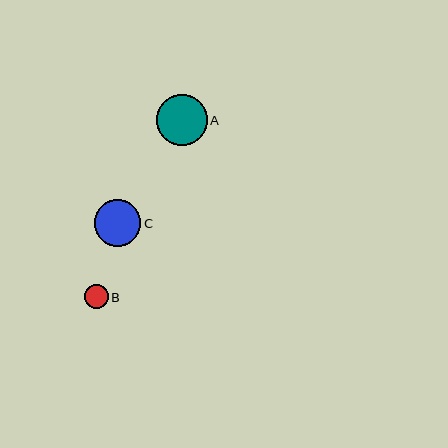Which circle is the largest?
Circle A is the largest with a size of approximately 51 pixels.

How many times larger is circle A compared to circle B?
Circle A is approximately 2.1 times the size of circle B.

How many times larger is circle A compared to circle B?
Circle A is approximately 2.1 times the size of circle B.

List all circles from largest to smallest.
From largest to smallest: A, C, B.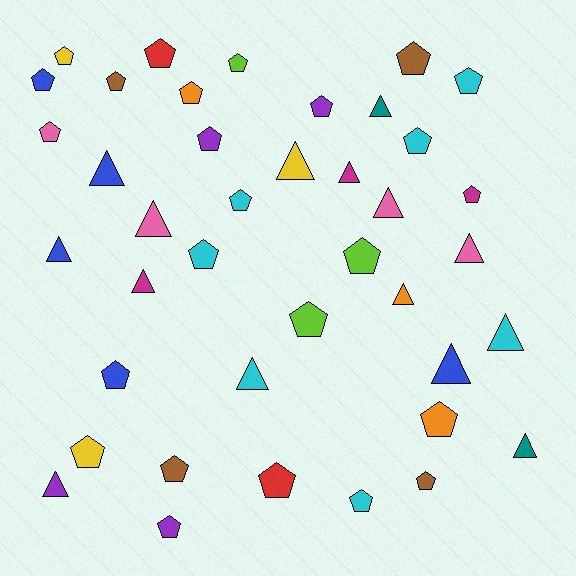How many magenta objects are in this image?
There are 3 magenta objects.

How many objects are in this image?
There are 40 objects.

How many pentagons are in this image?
There are 25 pentagons.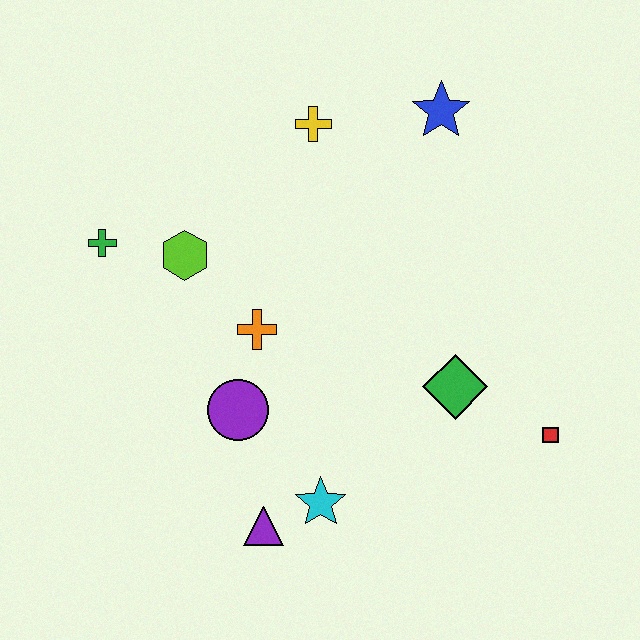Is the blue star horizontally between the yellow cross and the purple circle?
No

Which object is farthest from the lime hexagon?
The red square is farthest from the lime hexagon.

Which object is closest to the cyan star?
The purple triangle is closest to the cyan star.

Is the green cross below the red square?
No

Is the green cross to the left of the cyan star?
Yes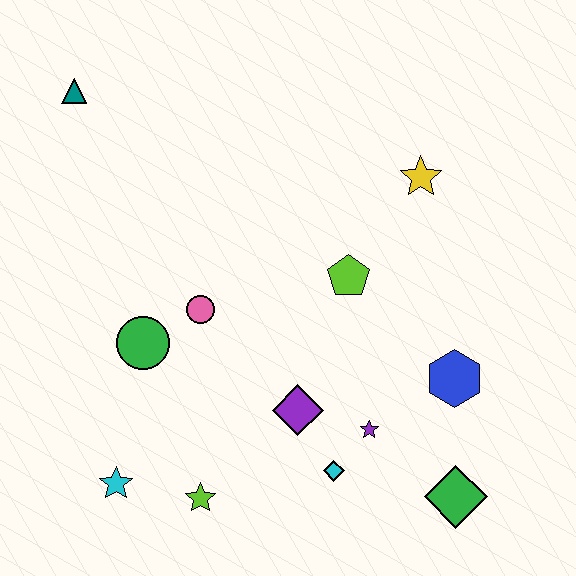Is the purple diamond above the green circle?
No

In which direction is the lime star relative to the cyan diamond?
The lime star is to the left of the cyan diamond.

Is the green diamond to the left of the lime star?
No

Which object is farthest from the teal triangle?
The green diamond is farthest from the teal triangle.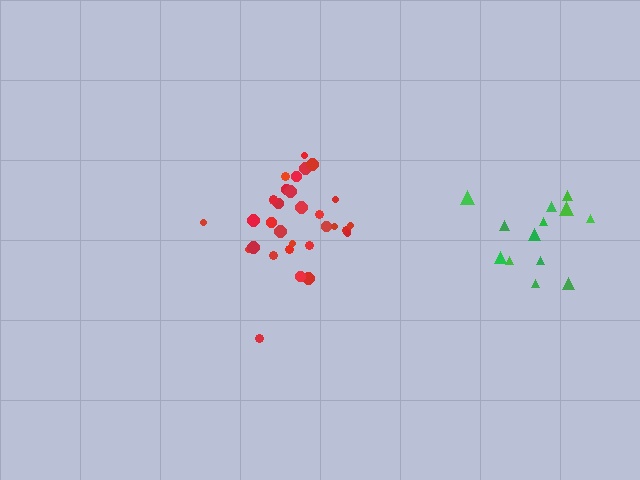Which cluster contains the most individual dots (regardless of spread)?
Red (31).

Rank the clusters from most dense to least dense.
red, green.